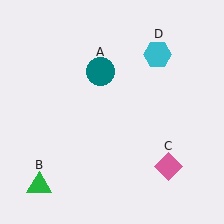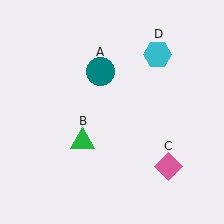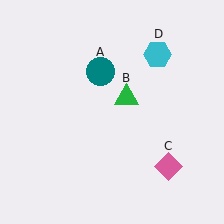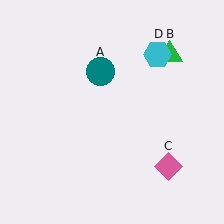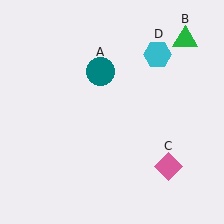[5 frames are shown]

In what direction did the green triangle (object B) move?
The green triangle (object B) moved up and to the right.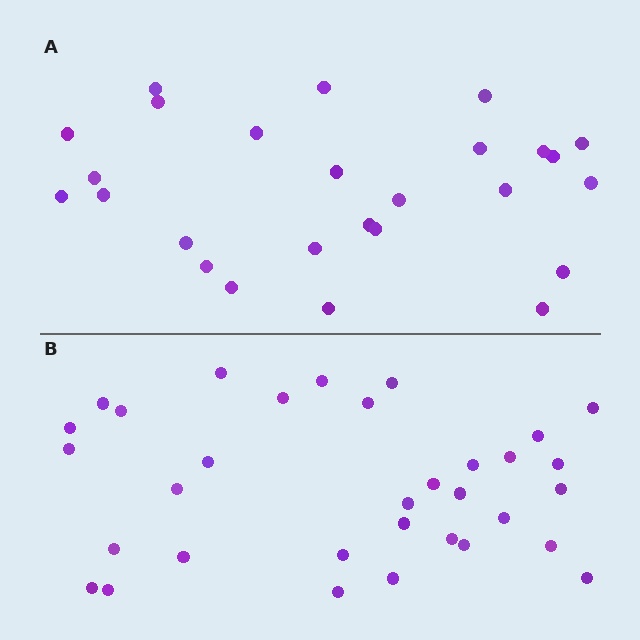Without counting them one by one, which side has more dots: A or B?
Region B (the bottom region) has more dots.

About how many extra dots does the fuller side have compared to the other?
Region B has roughly 8 or so more dots than region A.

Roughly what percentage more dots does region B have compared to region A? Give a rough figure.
About 25% more.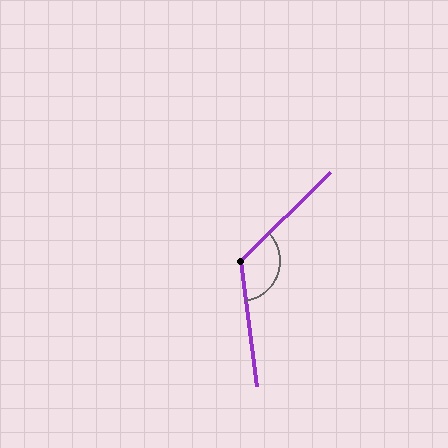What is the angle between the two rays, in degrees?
Approximately 128 degrees.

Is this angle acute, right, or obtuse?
It is obtuse.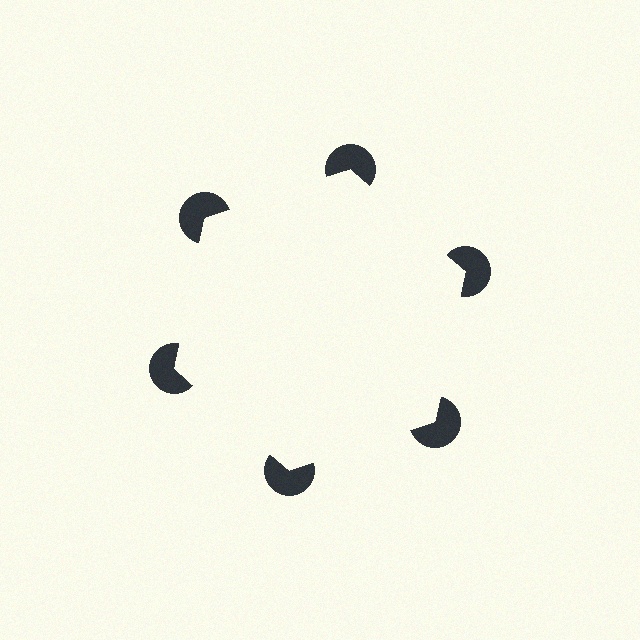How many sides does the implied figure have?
6 sides.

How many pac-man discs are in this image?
There are 6 — one at each vertex of the illusory hexagon.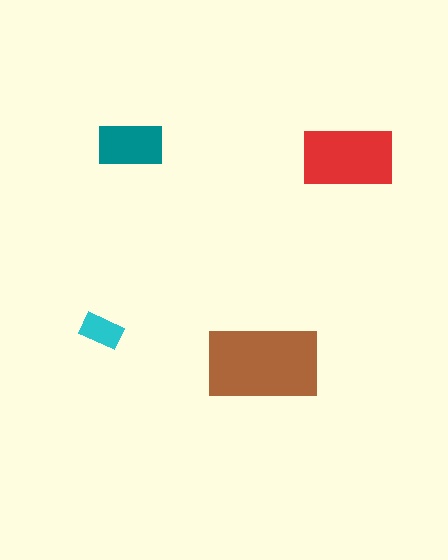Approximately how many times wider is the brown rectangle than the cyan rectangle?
About 2.5 times wider.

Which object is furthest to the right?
The red rectangle is rightmost.